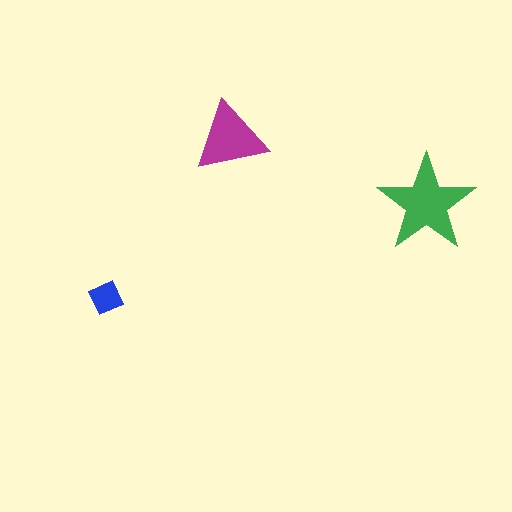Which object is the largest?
The green star.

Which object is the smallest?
The blue diamond.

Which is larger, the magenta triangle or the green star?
The green star.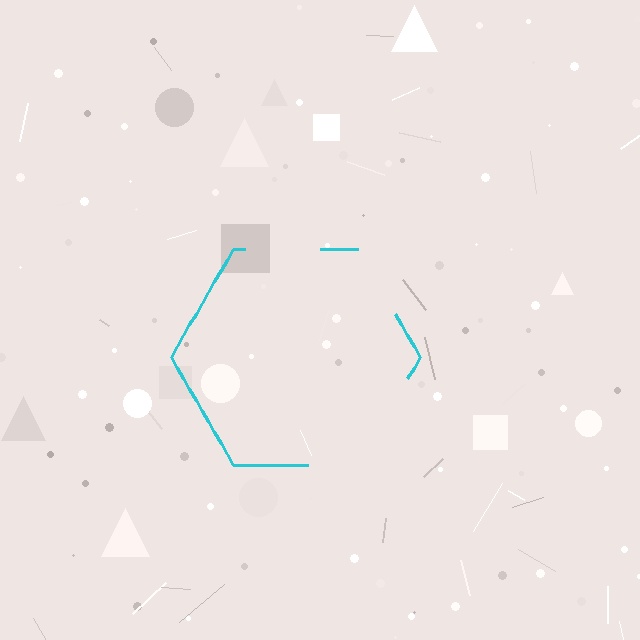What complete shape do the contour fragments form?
The contour fragments form a hexagon.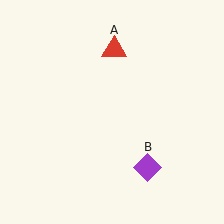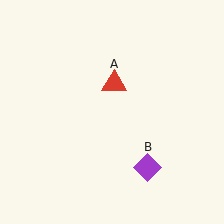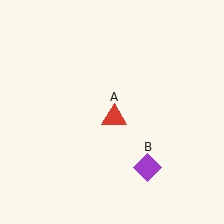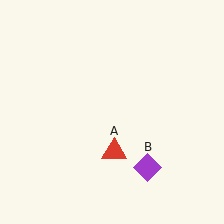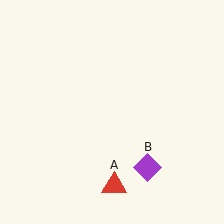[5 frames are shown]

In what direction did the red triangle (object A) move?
The red triangle (object A) moved down.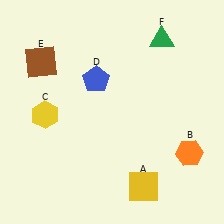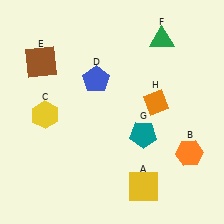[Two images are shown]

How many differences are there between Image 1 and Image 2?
There are 2 differences between the two images.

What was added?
A teal pentagon (G), an orange diamond (H) were added in Image 2.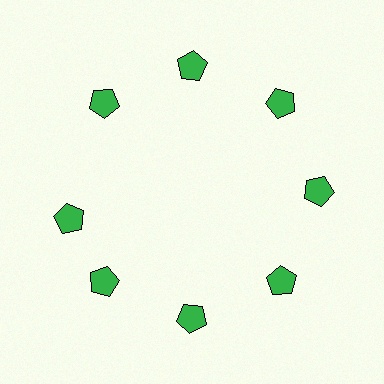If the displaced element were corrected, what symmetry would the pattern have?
It would have 8-fold rotational symmetry — the pattern would map onto itself every 45 degrees.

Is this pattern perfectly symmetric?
No. The 8 green pentagons are arranged in a ring, but one element near the 9 o'clock position is rotated out of alignment along the ring, breaking the 8-fold rotational symmetry.